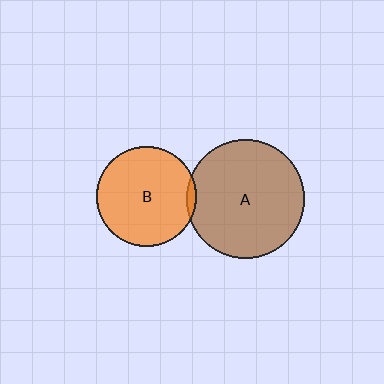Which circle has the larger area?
Circle A (brown).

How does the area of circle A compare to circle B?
Approximately 1.4 times.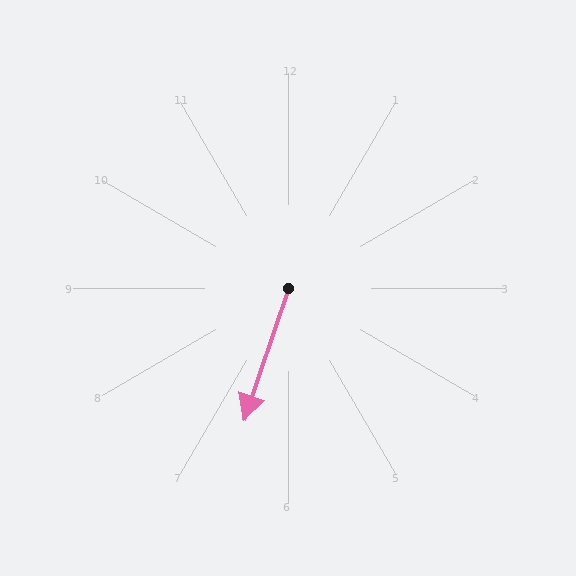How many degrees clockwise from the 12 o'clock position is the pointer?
Approximately 199 degrees.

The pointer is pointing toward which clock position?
Roughly 7 o'clock.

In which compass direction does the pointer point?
South.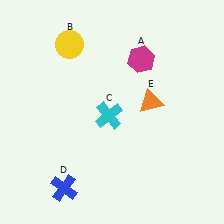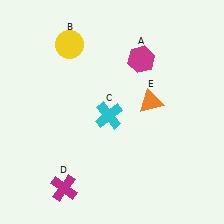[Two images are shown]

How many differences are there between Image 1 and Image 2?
There is 1 difference between the two images.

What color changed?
The cross (D) changed from blue in Image 1 to magenta in Image 2.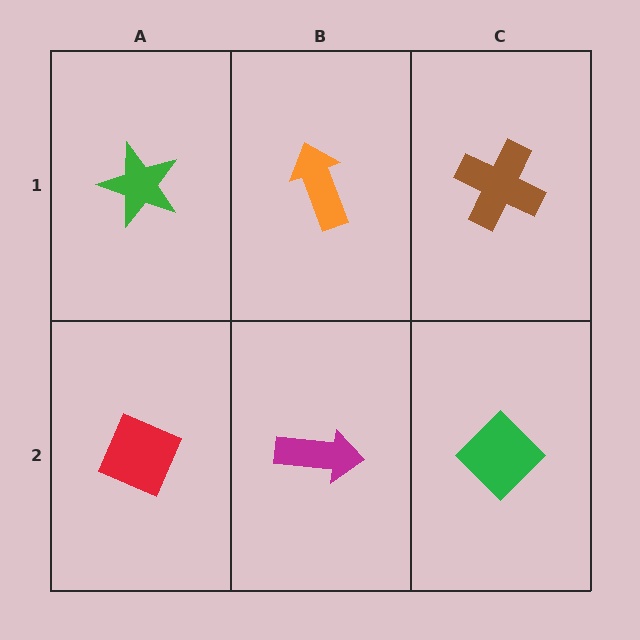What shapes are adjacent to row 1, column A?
A red diamond (row 2, column A), an orange arrow (row 1, column B).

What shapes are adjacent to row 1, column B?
A magenta arrow (row 2, column B), a green star (row 1, column A), a brown cross (row 1, column C).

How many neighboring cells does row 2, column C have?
2.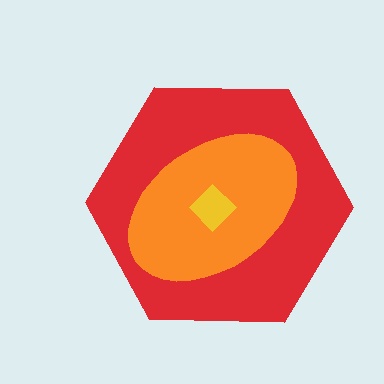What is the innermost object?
The yellow diamond.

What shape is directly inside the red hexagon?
The orange ellipse.